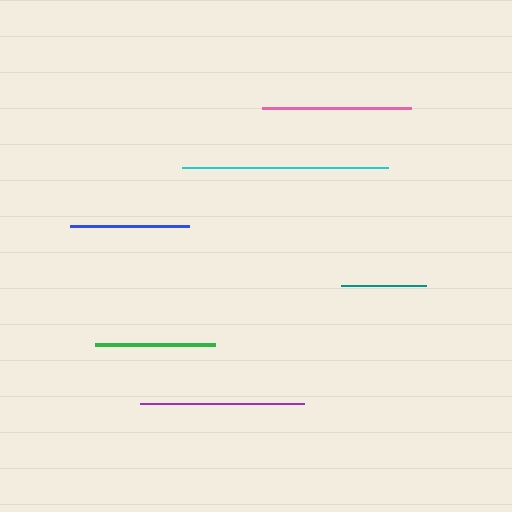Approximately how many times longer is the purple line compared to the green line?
The purple line is approximately 1.4 times the length of the green line.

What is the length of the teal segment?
The teal segment is approximately 85 pixels long.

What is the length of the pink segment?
The pink segment is approximately 149 pixels long.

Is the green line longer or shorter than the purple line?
The purple line is longer than the green line.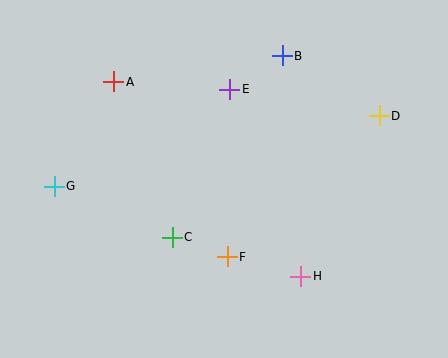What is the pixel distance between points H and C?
The distance between H and C is 134 pixels.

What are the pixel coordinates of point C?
Point C is at (172, 237).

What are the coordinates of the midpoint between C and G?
The midpoint between C and G is at (113, 212).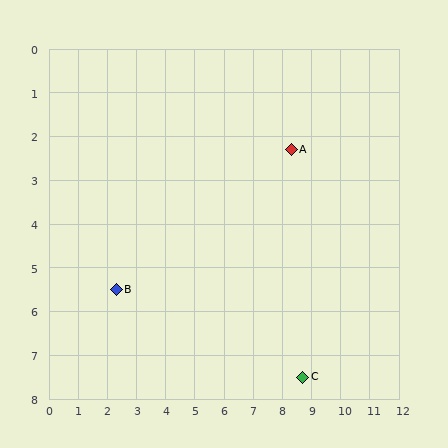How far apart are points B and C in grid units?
Points B and C are about 6.7 grid units apart.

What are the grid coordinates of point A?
Point A is at approximately (8.3, 2.3).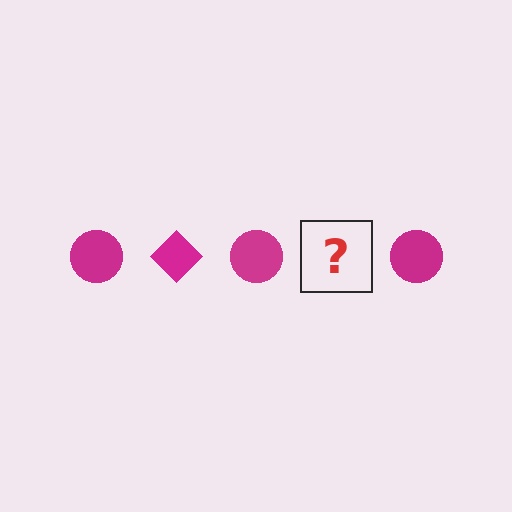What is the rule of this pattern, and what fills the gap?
The rule is that the pattern cycles through circle, diamond shapes in magenta. The gap should be filled with a magenta diamond.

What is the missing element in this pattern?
The missing element is a magenta diamond.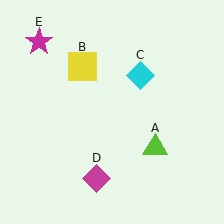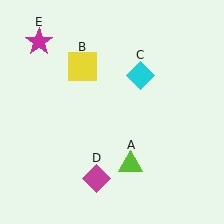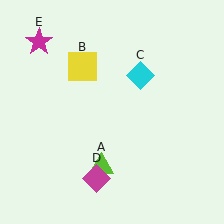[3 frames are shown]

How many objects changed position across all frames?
1 object changed position: lime triangle (object A).